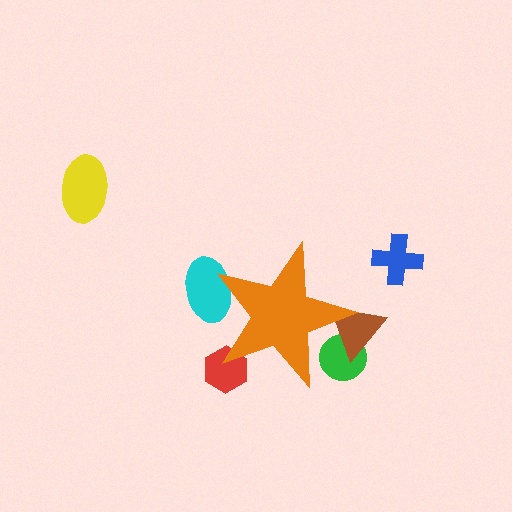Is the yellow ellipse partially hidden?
No, the yellow ellipse is fully visible.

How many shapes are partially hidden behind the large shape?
4 shapes are partially hidden.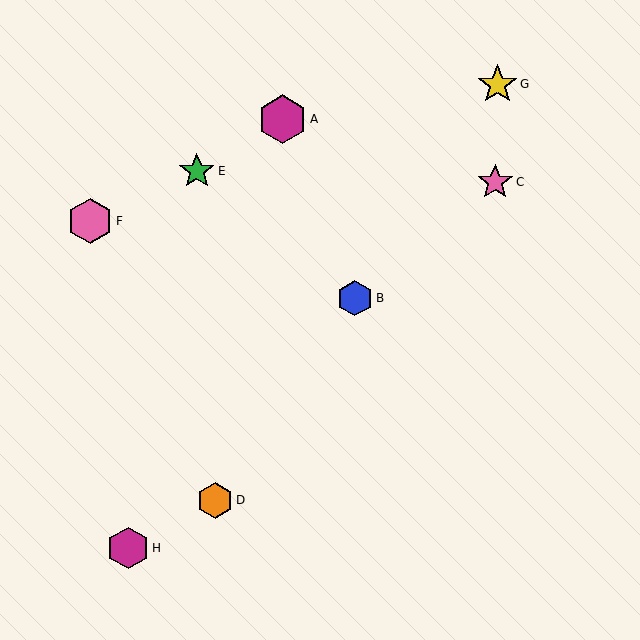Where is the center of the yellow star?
The center of the yellow star is at (497, 84).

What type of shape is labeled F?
Shape F is a pink hexagon.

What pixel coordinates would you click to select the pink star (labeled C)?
Click at (495, 182) to select the pink star C.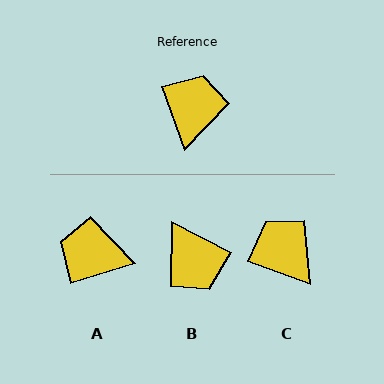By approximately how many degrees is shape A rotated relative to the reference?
Approximately 87 degrees counter-clockwise.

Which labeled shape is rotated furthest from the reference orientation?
B, about 137 degrees away.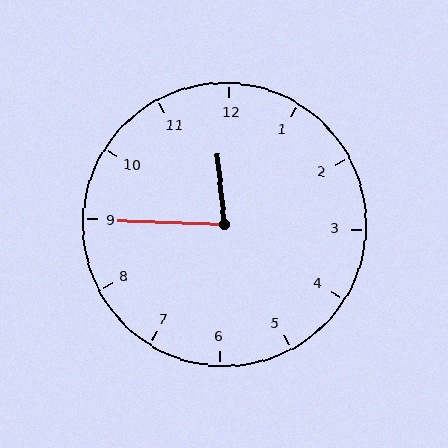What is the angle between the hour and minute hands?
Approximately 82 degrees.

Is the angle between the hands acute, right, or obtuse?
It is acute.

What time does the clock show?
11:45.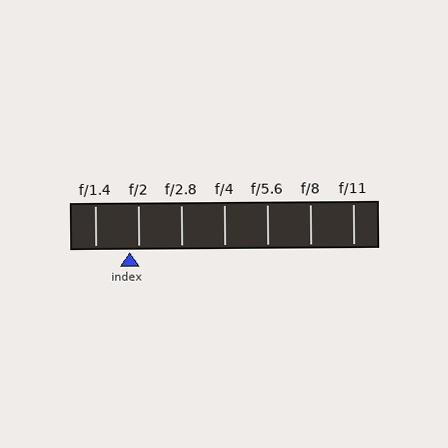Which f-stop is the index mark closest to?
The index mark is closest to f/2.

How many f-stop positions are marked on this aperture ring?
There are 7 f-stop positions marked.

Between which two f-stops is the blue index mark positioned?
The index mark is between f/1.4 and f/2.